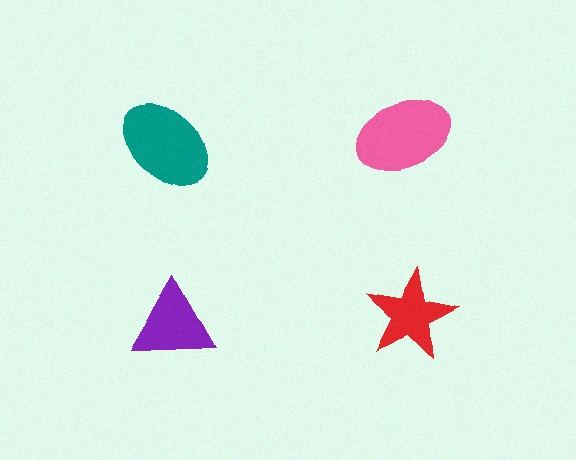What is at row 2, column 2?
A red star.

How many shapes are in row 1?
2 shapes.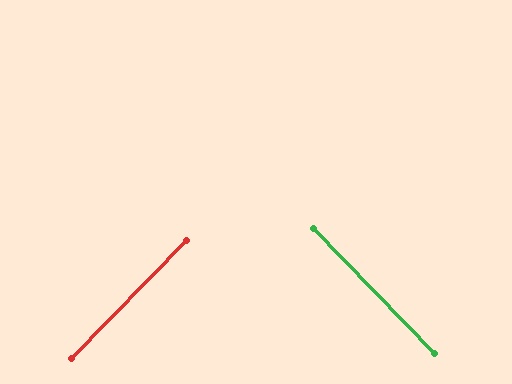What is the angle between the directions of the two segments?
Approximately 89 degrees.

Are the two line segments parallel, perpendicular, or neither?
Perpendicular — they meet at approximately 89°.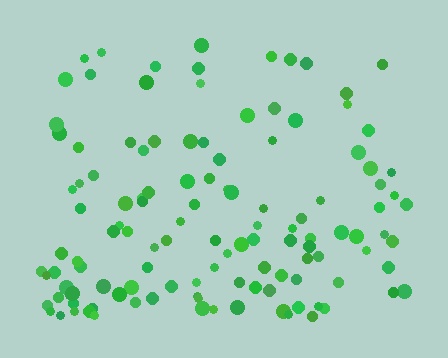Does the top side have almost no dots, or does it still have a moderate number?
Still a moderate number, just noticeably fewer than the bottom.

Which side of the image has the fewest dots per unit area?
The top.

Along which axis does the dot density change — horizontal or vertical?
Vertical.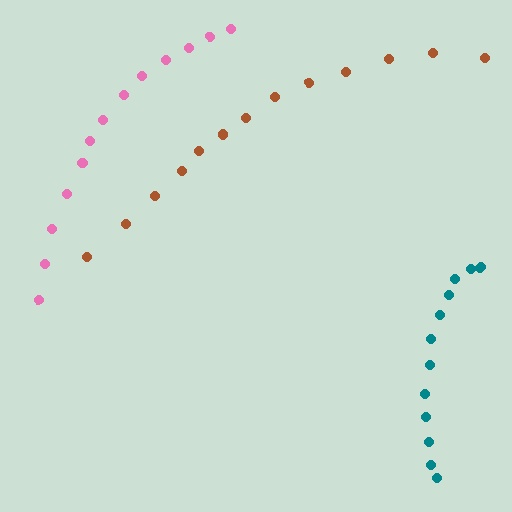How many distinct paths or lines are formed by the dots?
There are 3 distinct paths.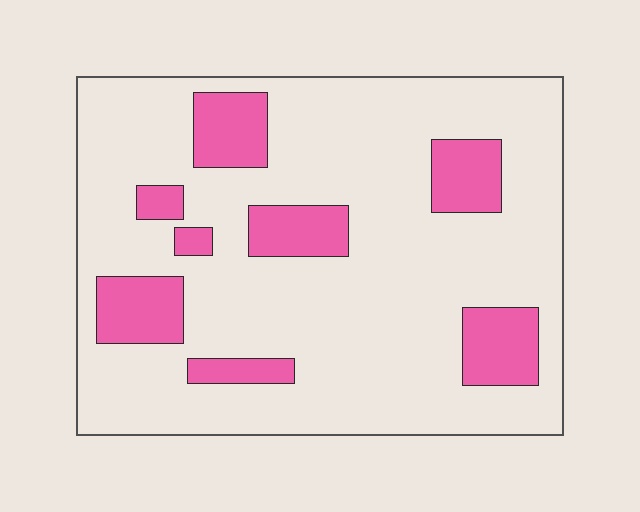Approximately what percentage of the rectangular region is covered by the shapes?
Approximately 20%.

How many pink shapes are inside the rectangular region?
8.